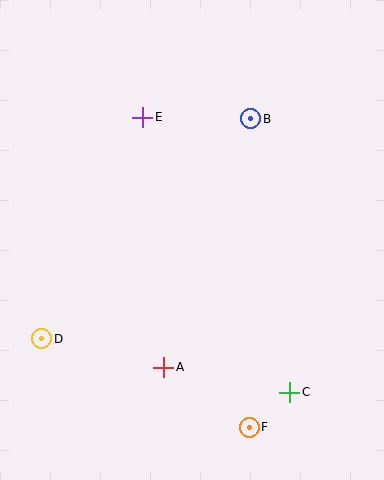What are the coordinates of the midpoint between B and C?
The midpoint between B and C is at (270, 255).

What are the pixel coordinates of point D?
Point D is at (42, 339).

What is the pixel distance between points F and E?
The distance between F and E is 328 pixels.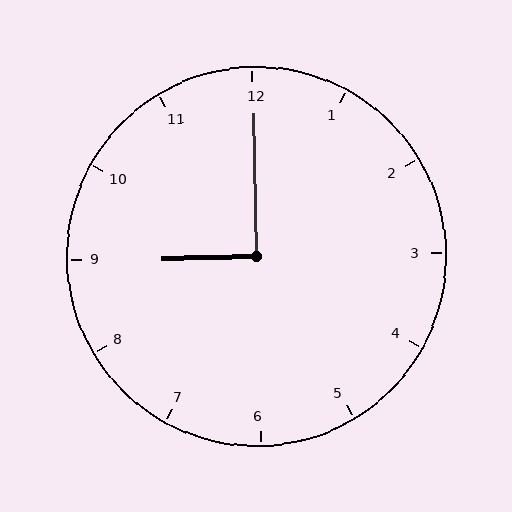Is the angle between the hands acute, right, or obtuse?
It is right.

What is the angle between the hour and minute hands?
Approximately 90 degrees.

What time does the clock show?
9:00.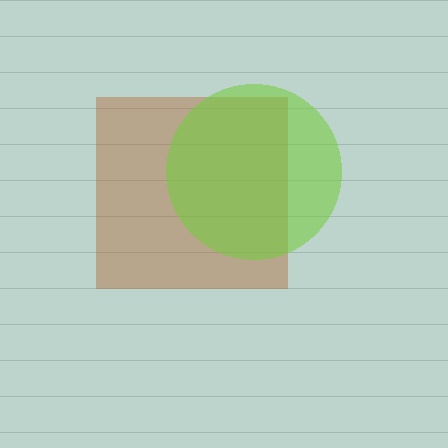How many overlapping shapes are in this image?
There are 2 overlapping shapes in the image.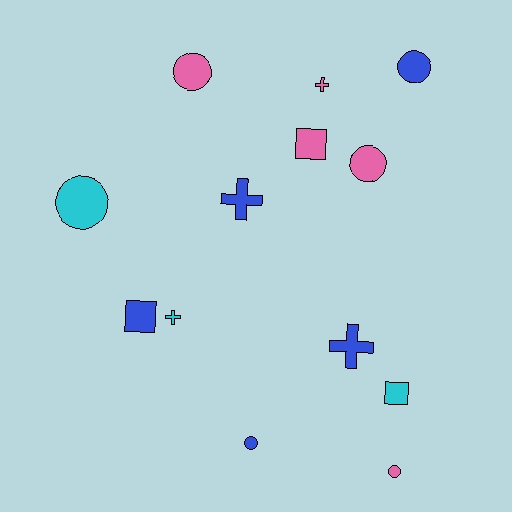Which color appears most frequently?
Blue, with 5 objects.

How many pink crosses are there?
There is 1 pink cross.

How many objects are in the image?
There are 13 objects.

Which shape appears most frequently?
Circle, with 6 objects.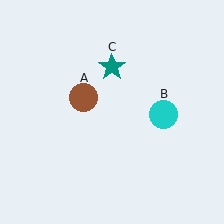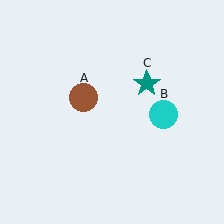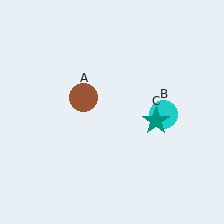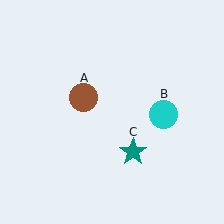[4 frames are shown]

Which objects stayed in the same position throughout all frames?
Brown circle (object A) and cyan circle (object B) remained stationary.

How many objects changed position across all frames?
1 object changed position: teal star (object C).